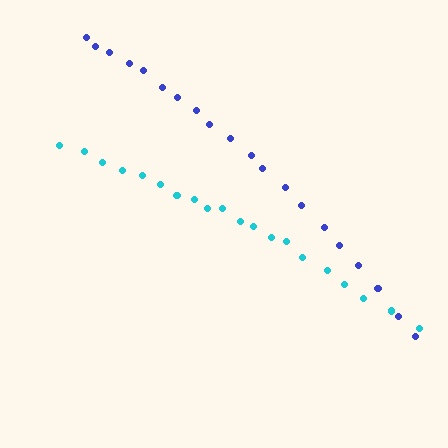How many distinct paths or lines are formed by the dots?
There are 2 distinct paths.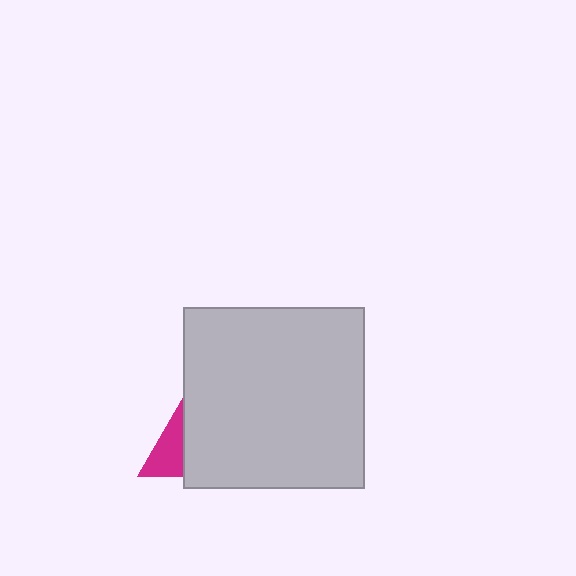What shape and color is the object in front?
The object in front is a light gray square.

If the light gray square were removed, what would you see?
You would see the complete magenta triangle.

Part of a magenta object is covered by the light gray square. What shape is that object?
It is a triangle.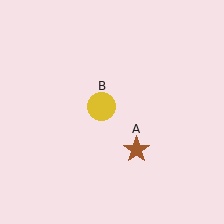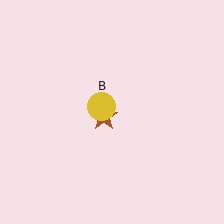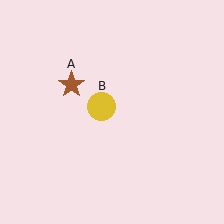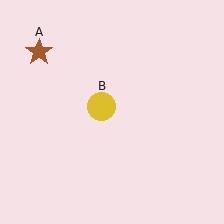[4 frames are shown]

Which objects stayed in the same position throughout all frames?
Yellow circle (object B) remained stationary.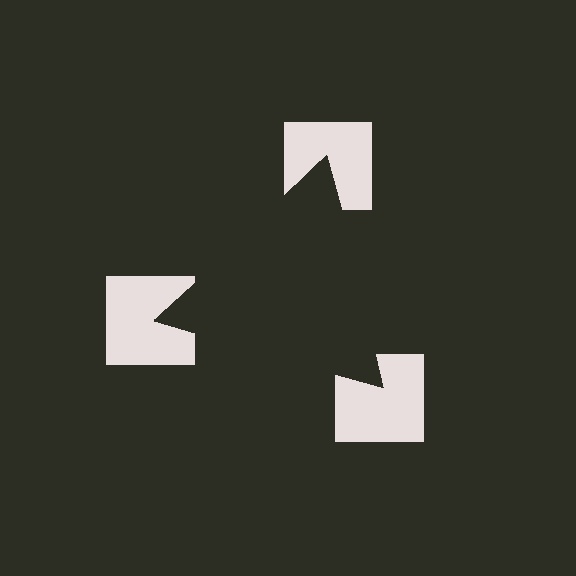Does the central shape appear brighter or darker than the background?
It typically appears slightly darker than the background, even though no actual brightness change is drawn.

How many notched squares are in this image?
There are 3 — one at each vertex of the illusory triangle.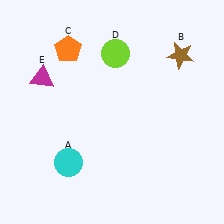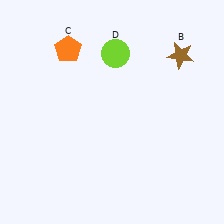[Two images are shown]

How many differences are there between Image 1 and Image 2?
There are 2 differences between the two images.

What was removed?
The magenta triangle (E), the cyan circle (A) were removed in Image 2.